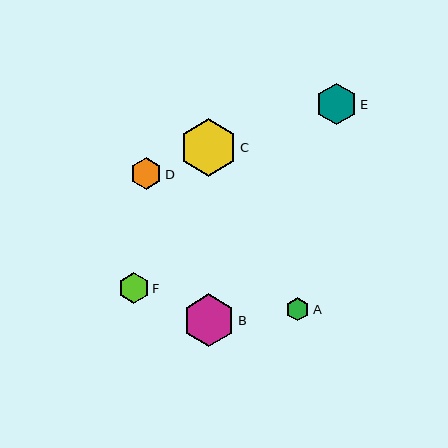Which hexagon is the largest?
Hexagon C is the largest with a size of approximately 58 pixels.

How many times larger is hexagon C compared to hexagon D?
Hexagon C is approximately 1.8 times the size of hexagon D.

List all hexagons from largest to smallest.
From largest to smallest: C, B, E, D, F, A.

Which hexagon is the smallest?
Hexagon A is the smallest with a size of approximately 24 pixels.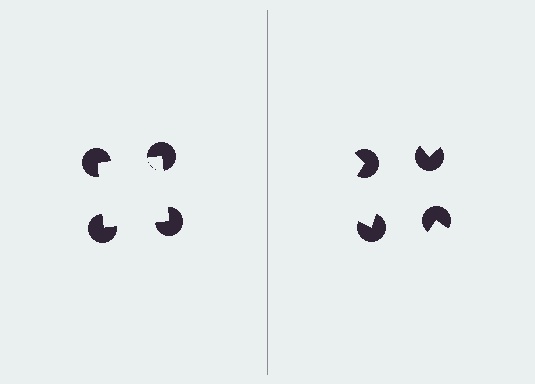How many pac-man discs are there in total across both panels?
8 — 4 on each side.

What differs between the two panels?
The pac-man discs are positioned identically on both sides; only the wedge orientations differ. On the left they align to a square; on the right they are misaligned.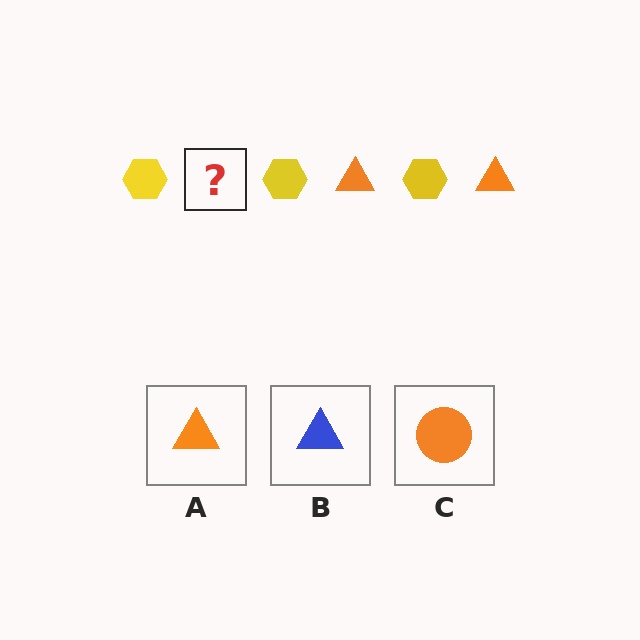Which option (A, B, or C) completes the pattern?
A.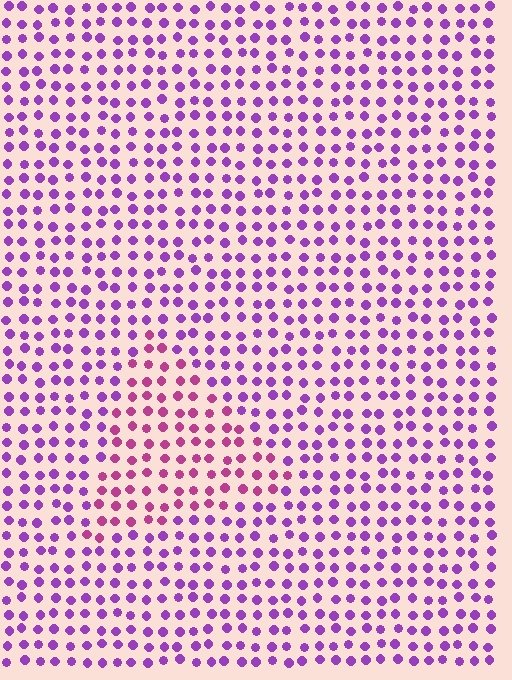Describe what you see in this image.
The image is filled with small purple elements in a uniform arrangement. A triangle-shaped region is visible where the elements are tinted to a slightly different hue, forming a subtle color boundary.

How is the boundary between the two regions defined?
The boundary is defined purely by a slight shift in hue (about 37 degrees). Spacing, size, and orientation are identical on both sides.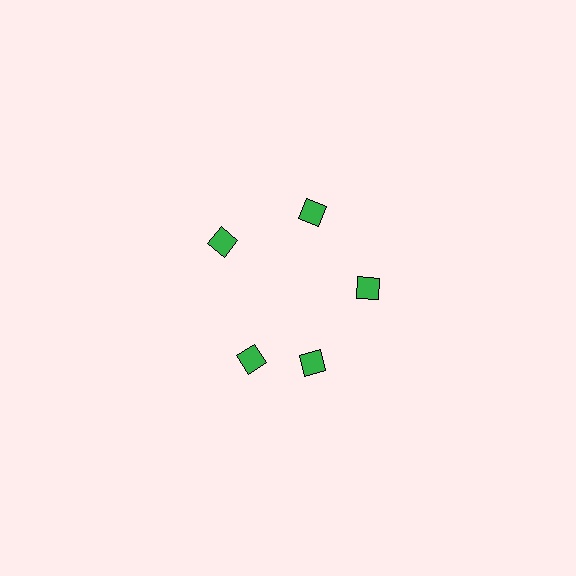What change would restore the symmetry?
The symmetry would be restored by rotating it back into even spacing with its neighbors so that all 5 diamonds sit at equal angles and equal distance from the center.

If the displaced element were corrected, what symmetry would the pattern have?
It would have 5-fold rotational symmetry — the pattern would map onto itself every 72 degrees.